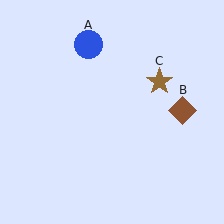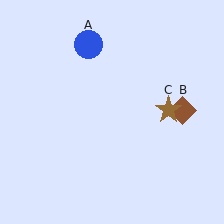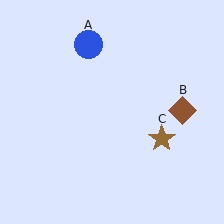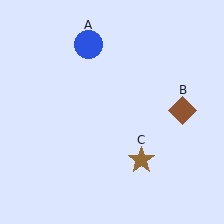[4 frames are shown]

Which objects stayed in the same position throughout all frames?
Blue circle (object A) and brown diamond (object B) remained stationary.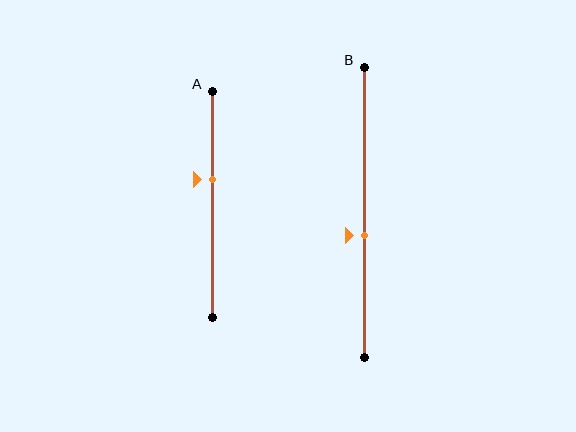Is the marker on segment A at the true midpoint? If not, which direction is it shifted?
No, the marker on segment A is shifted upward by about 11% of the segment length.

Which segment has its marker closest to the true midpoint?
Segment B has its marker closest to the true midpoint.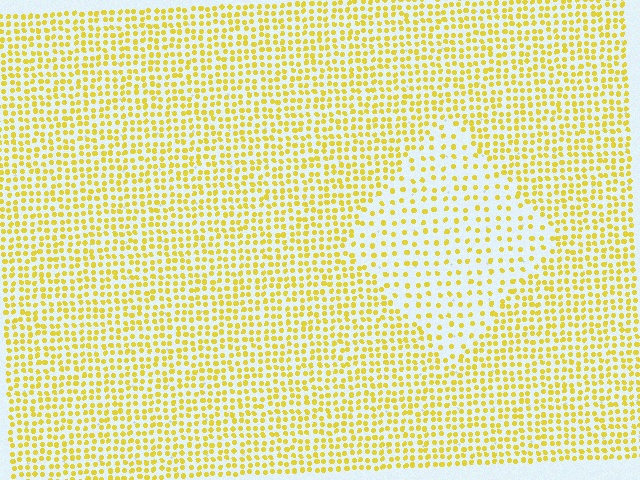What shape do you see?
I see a diamond.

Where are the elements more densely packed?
The elements are more densely packed outside the diamond boundary.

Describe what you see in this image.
The image contains small yellow elements arranged at two different densities. A diamond-shaped region is visible where the elements are less densely packed than the surrounding area.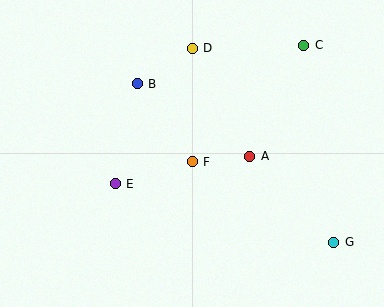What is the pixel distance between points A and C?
The distance between A and C is 123 pixels.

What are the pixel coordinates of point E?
Point E is at (115, 184).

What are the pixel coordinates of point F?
Point F is at (192, 162).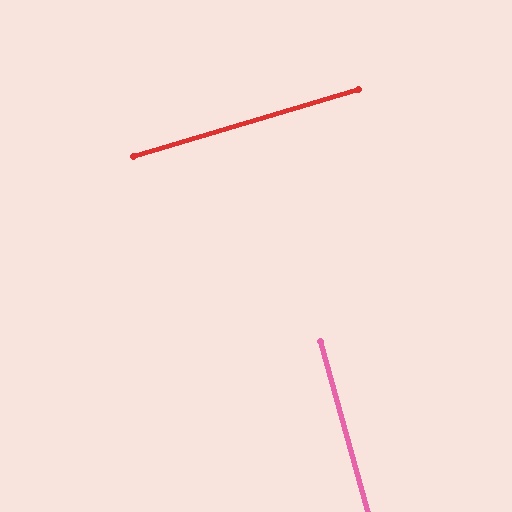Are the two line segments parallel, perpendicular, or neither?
Perpendicular — they meet at approximately 89°.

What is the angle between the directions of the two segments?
Approximately 89 degrees.